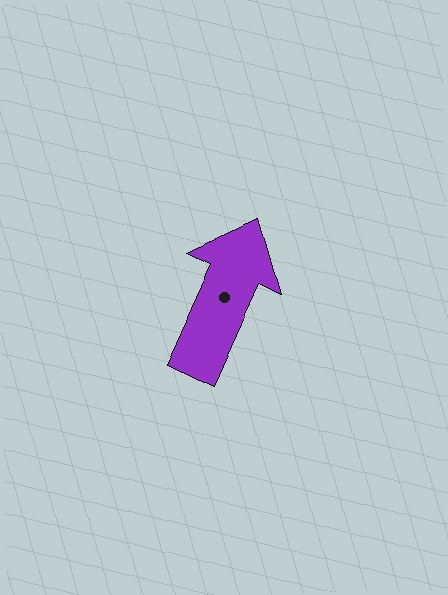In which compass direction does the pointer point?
Northeast.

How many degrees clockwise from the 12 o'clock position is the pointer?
Approximately 24 degrees.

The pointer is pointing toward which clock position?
Roughly 1 o'clock.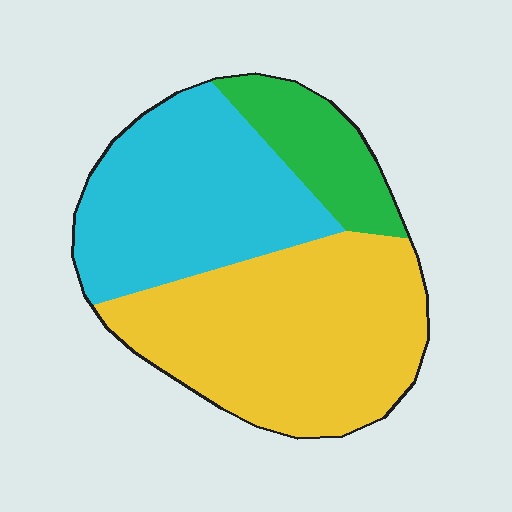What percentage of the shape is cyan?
Cyan covers about 35% of the shape.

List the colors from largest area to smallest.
From largest to smallest: yellow, cyan, green.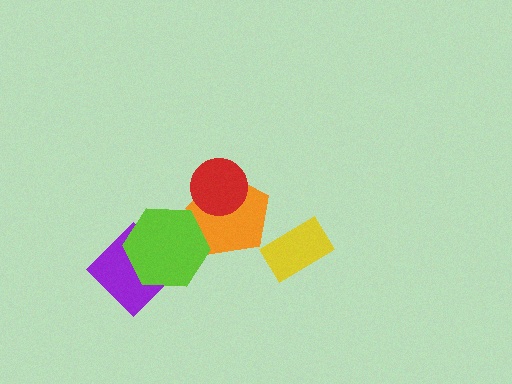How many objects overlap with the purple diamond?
1 object overlaps with the purple diamond.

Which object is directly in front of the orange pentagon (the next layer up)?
The red circle is directly in front of the orange pentagon.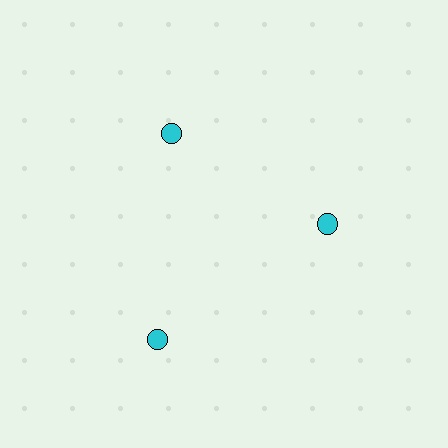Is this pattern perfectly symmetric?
No. The 3 cyan circles are arranged in a ring, but one element near the 7 o'clock position is pushed outward from the center, breaking the 3-fold rotational symmetry.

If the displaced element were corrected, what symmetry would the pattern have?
It would have 3-fold rotational symmetry — the pattern would map onto itself every 120 degrees.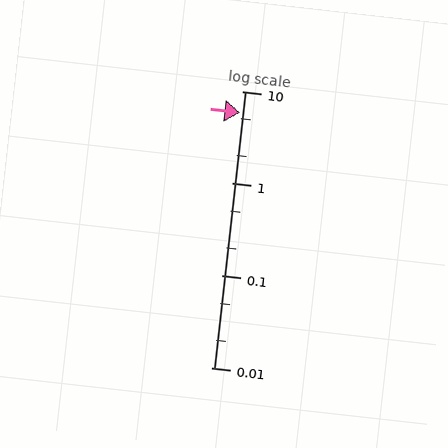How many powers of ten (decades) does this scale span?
The scale spans 3 decades, from 0.01 to 10.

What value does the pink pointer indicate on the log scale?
The pointer indicates approximately 5.8.